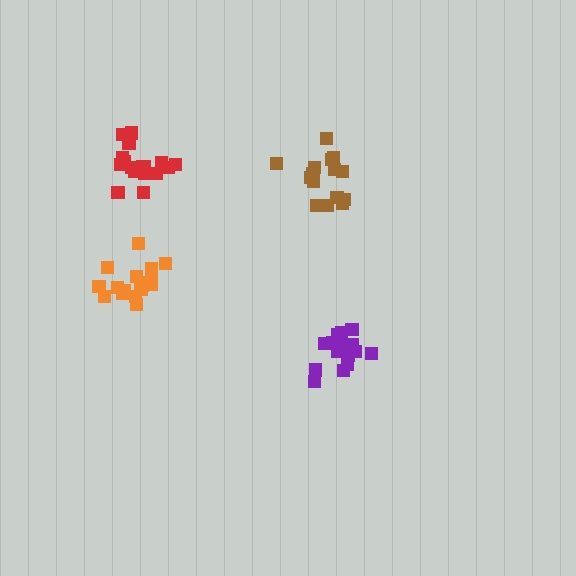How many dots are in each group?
Group 1: 17 dots, Group 2: 17 dots, Group 3: 15 dots, Group 4: 20 dots (69 total).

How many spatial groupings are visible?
There are 4 spatial groupings.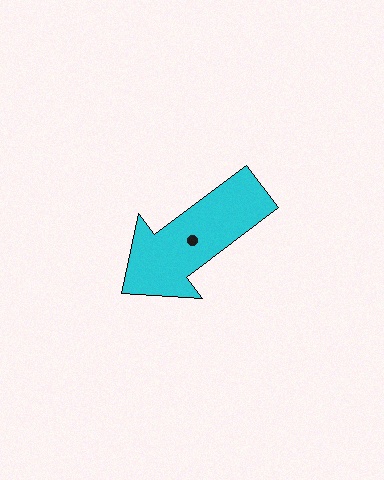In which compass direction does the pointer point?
Southwest.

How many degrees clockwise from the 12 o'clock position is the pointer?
Approximately 233 degrees.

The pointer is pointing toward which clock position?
Roughly 8 o'clock.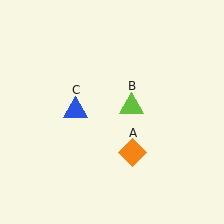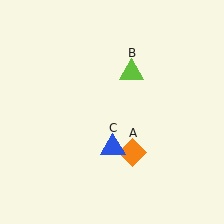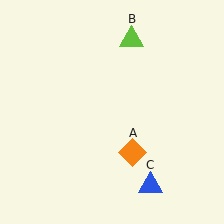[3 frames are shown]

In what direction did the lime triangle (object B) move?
The lime triangle (object B) moved up.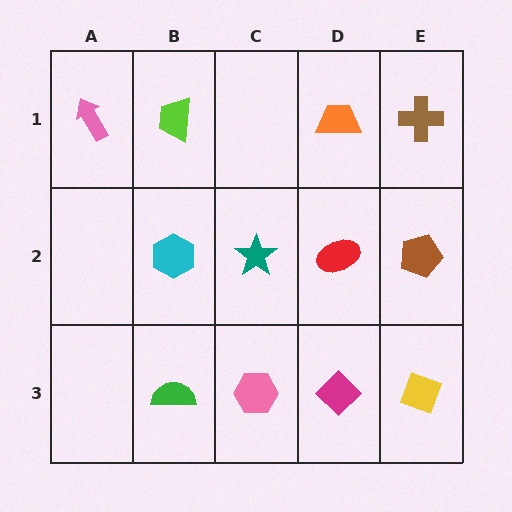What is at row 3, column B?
A green semicircle.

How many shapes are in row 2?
4 shapes.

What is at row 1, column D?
An orange trapezoid.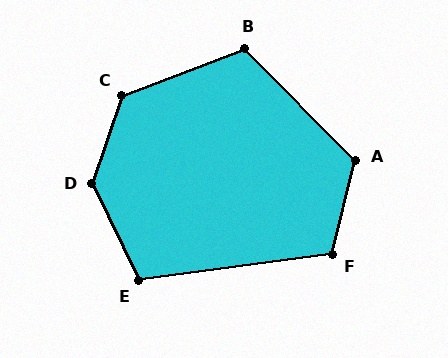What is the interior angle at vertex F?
Approximately 111 degrees (obtuse).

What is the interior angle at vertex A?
Approximately 122 degrees (obtuse).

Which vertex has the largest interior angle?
D, at approximately 135 degrees.